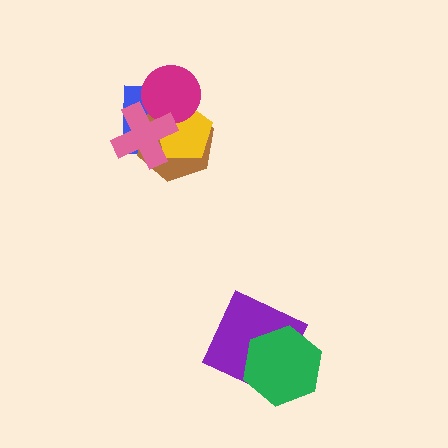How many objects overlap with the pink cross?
4 objects overlap with the pink cross.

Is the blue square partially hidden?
Yes, it is partially covered by another shape.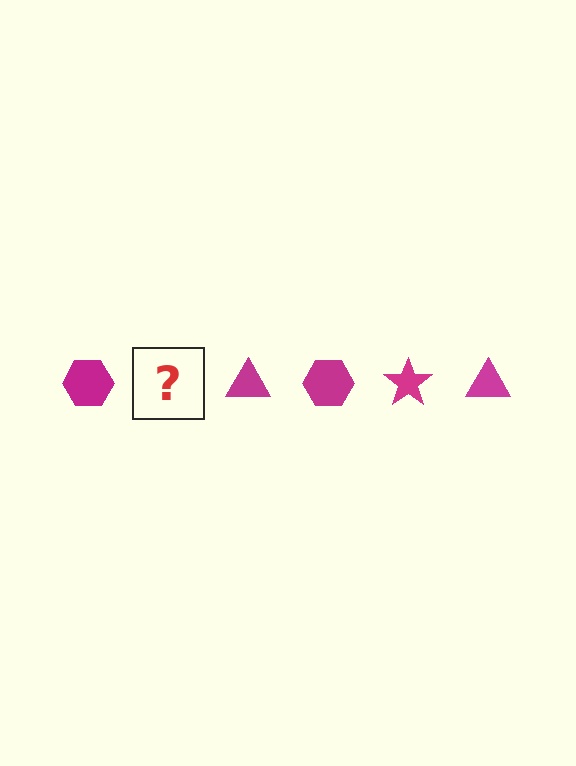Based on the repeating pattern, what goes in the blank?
The blank should be a magenta star.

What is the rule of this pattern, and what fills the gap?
The rule is that the pattern cycles through hexagon, star, triangle shapes in magenta. The gap should be filled with a magenta star.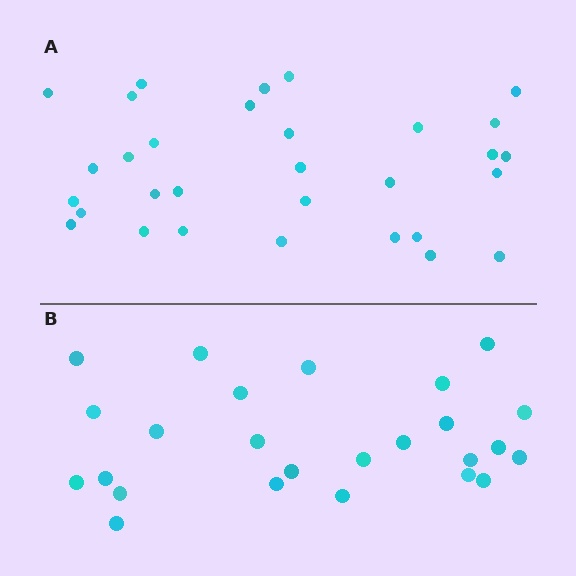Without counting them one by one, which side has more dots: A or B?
Region A (the top region) has more dots.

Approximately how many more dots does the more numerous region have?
Region A has about 6 more dots than region B.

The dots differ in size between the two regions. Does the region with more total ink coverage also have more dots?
No. Region B has more total ink coverage because its dots are larger, but region A actually contains more individual dots. Total area can be misleading — the number of items is what matters here.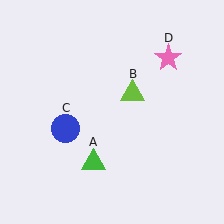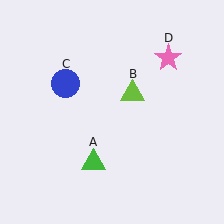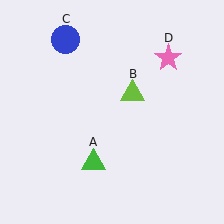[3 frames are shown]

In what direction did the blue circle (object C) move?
The blue circle (object C) moved up.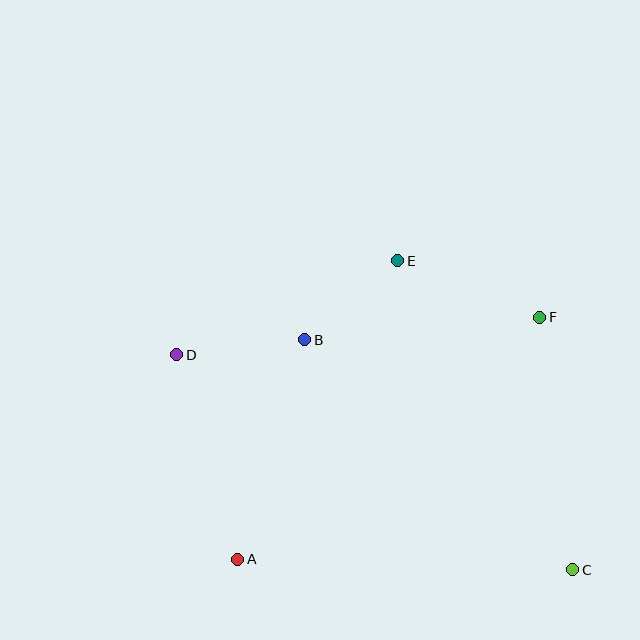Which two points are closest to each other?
Points B and E are closest to each other.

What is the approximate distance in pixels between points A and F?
The distance between A and F is approximately 387 pixels.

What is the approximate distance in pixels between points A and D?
The distance between A and D is approximately 213 pixels.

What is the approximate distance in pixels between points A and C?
The distance between A and C is approximately 335 pixels.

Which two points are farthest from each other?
Points C and D are farthest from each other.